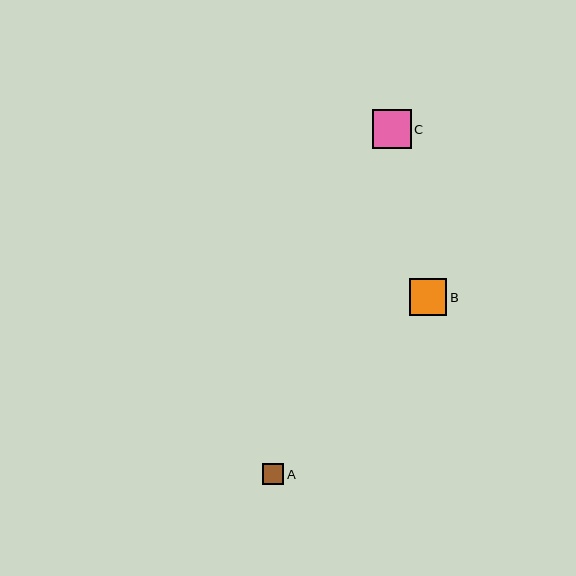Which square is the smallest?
Square A is the smallest with a size of approximately 21 pixels.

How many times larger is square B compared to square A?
Square B is approximately 1.7 times the size of square A.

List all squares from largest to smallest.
From largest to smallest: C, B, A.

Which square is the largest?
Square C is the largest with a size of approximately 39 pixels.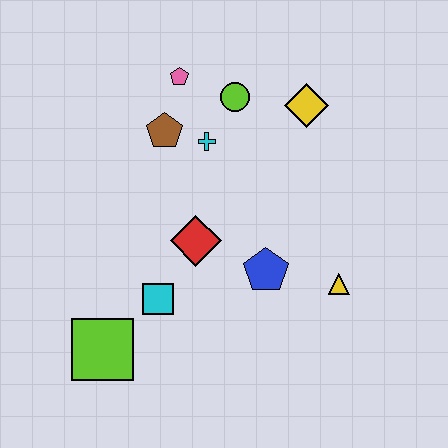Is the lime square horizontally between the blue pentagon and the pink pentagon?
No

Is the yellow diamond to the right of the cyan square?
Yes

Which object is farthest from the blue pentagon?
The pink pentagon is farthest from the blue pentagon.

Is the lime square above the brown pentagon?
No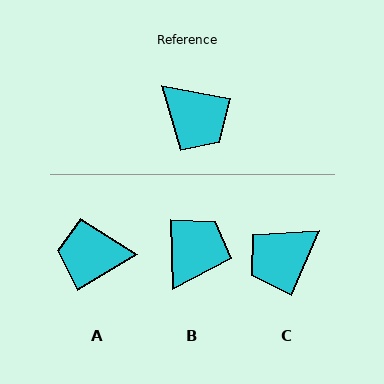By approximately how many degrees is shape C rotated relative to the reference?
Approximately 102 degrees clockwise.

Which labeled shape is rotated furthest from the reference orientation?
A, about 138 degrees away.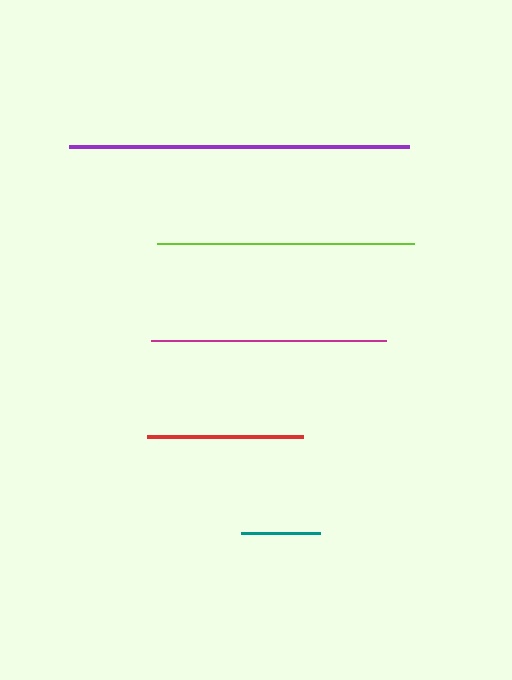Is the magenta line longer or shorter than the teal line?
The magenta line is longer than the teal line.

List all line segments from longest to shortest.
From longest to shortest: purple, lime, magenta, red, teal.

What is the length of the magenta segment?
The magenta segment is approximately 235 pixels long.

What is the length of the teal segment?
The teal segment is approximately 78 pixels long.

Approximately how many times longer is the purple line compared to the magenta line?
The purple line is approximately 1.4 times the length of the magenta line.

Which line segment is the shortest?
The teal line is the shortest at approximately 78 pixels.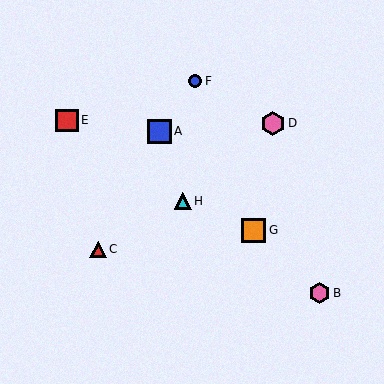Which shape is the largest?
The pink hexagon (labeled D) is the largest.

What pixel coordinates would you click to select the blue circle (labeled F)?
Click at (195, 81) to select the blue circle F.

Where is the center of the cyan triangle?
The center of the cyan triangle is at (183, 201).